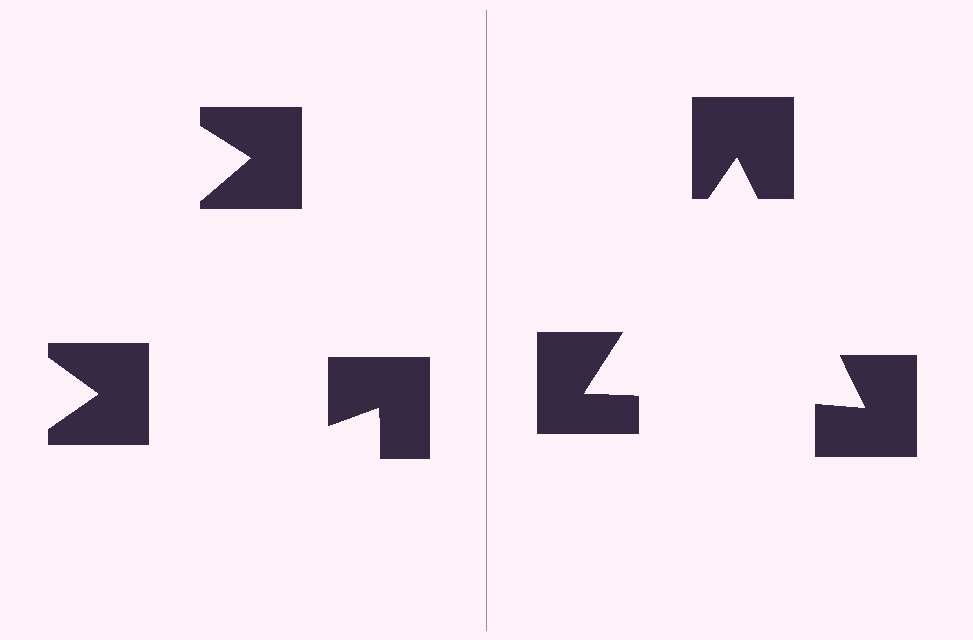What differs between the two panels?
The notched squares are positioned identically on both sides; only the wedge orientations differ. On the right they align to a triangle; on the left they are misaligned.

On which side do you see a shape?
An illusory triangle appears on the right side. On the left side the wedge cuts are rotated, so no coherent shape forms.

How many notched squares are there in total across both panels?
6 — 3 on each side.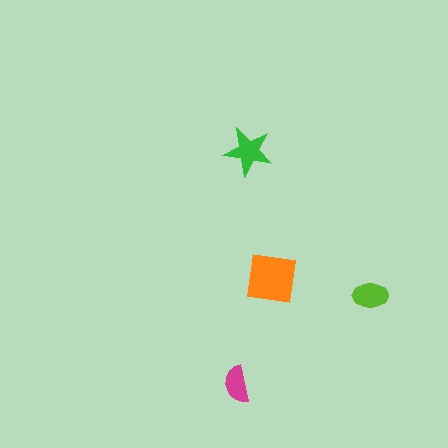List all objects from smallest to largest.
The magenta semicircle, the lime ellipse, the green star, the orange square.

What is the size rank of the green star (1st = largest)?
2nd.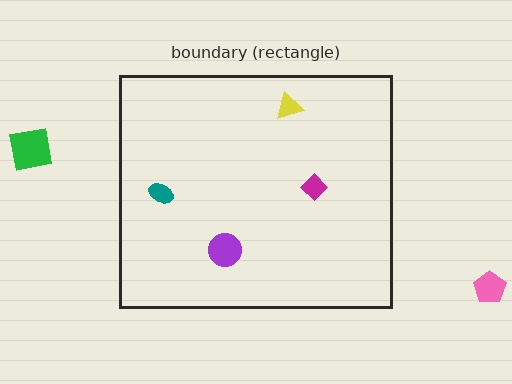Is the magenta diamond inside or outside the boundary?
Inside.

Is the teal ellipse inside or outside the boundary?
Inside.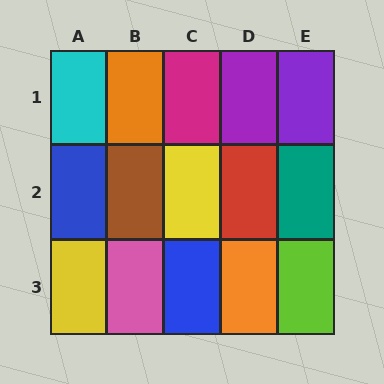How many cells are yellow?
2 cells are yellow.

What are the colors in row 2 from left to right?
Blue, brown, yellow, red, teal.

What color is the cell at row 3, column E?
Lime.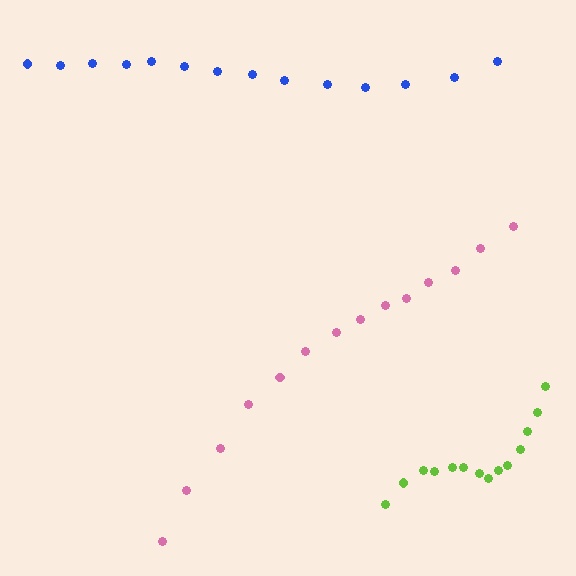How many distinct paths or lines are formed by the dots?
There are 3 distinct paths.